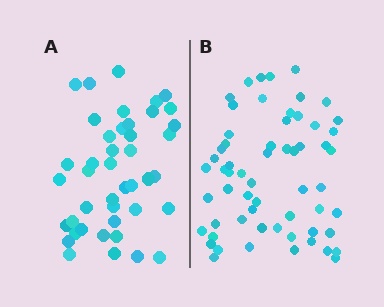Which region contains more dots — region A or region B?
Region B (the right region) has more dots.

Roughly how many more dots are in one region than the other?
Region B has approximately 15 more dots than region A.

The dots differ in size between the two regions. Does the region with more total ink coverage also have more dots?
No. Region A has more total ink coverage because its dots are larger, but region B actually contains more individual dots. Total area can be misleading — the number of items is what matters here.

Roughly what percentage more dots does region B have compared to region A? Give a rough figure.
About 40% more.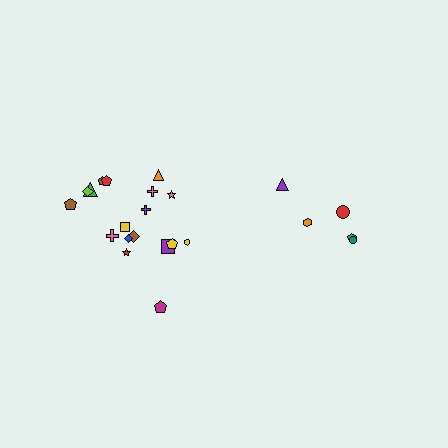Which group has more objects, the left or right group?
The left group.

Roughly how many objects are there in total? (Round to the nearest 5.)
Roughly 25 objects in total.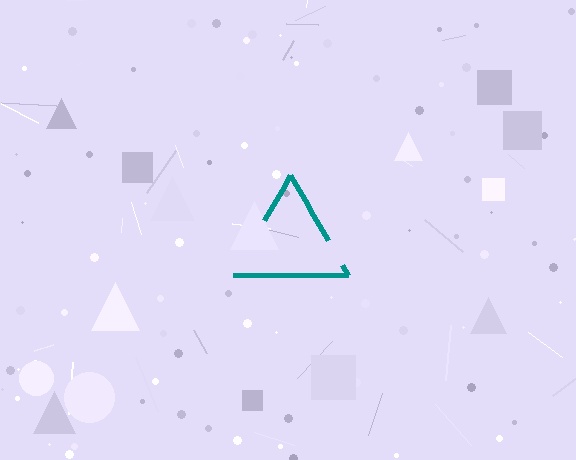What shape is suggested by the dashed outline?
The dashed outline suggests a triangle.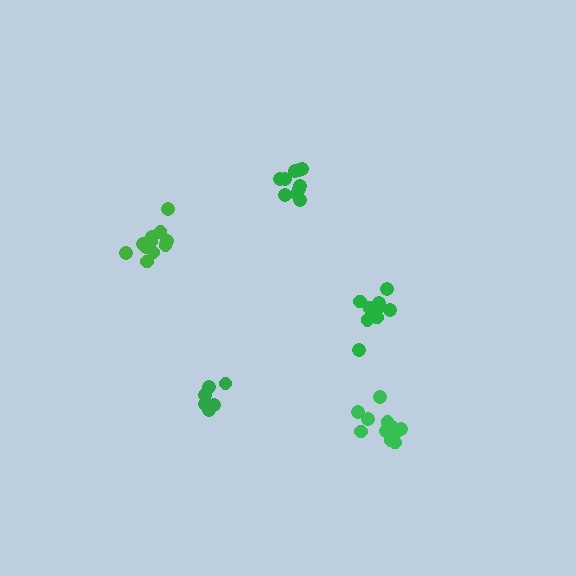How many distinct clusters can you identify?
There are 5 distinct clusters.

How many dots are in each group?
Group 1: 6 dots, Group 2: 11 dots, Group 3: 9 dots, Group 4: 11 dots, Group 5: 11 dots (48 total).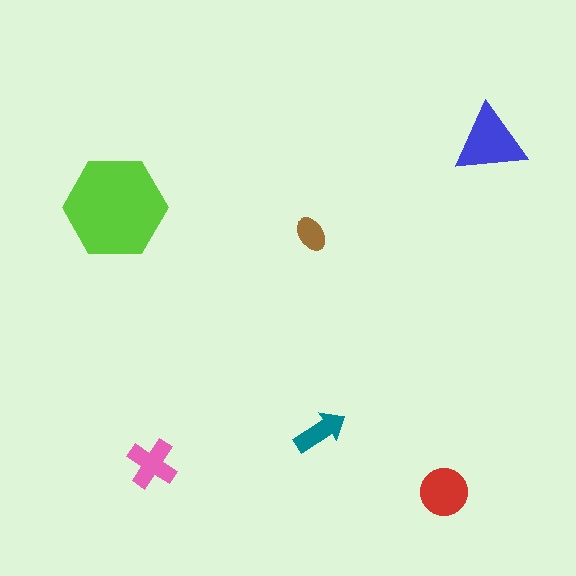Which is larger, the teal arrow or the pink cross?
The pink cross.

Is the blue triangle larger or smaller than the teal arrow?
Larger.